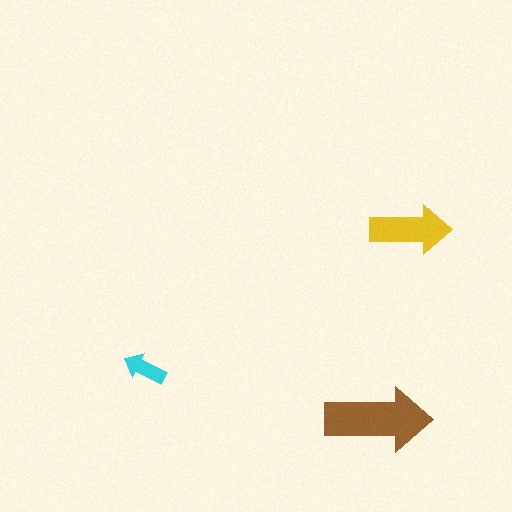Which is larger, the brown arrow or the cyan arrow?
The brown one.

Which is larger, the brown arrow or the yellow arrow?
The brown one.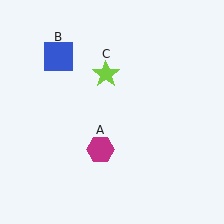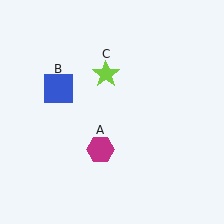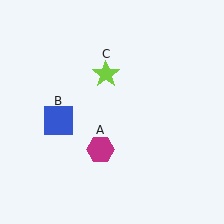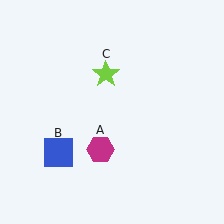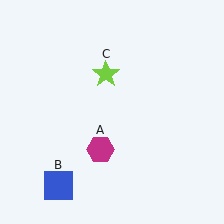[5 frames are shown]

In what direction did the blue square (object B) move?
The blue square (object B) moved down.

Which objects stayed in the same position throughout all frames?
Magenta hexagon (object A) and lime star (object C) remained stationary.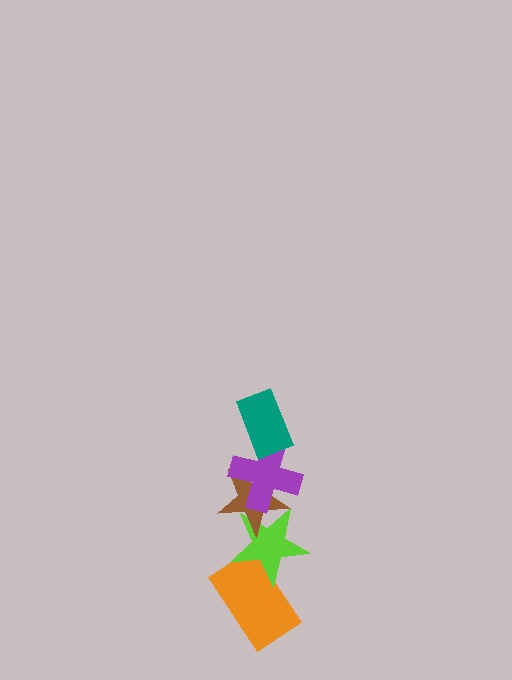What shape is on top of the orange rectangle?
The lime star is on top of the orange rectangle.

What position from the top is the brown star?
The brown star is 3rd from the top.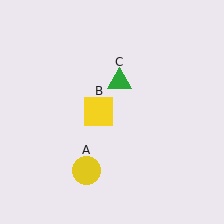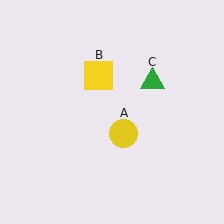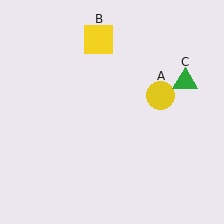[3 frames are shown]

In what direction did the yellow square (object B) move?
The yellow square (object B) moved up.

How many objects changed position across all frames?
3 objects changed position: yellow circle (object A), yellow square (object B), green triangle (object C).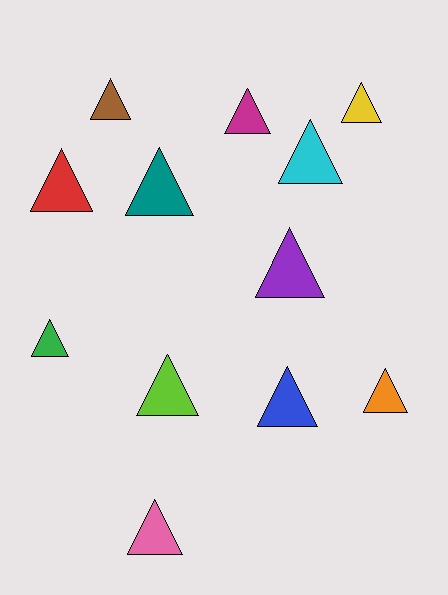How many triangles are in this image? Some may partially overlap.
There are 12 triangles.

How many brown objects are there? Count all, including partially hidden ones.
There is 1 brown object.